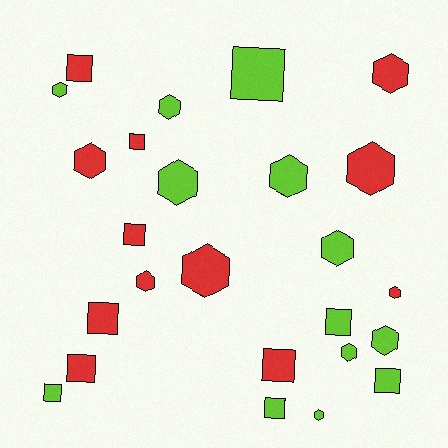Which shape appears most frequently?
Hexagon, with 14 objects.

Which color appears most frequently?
Lime, with 13 objects.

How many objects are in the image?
There are 25 objects.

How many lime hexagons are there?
There are 8 lime hexagons.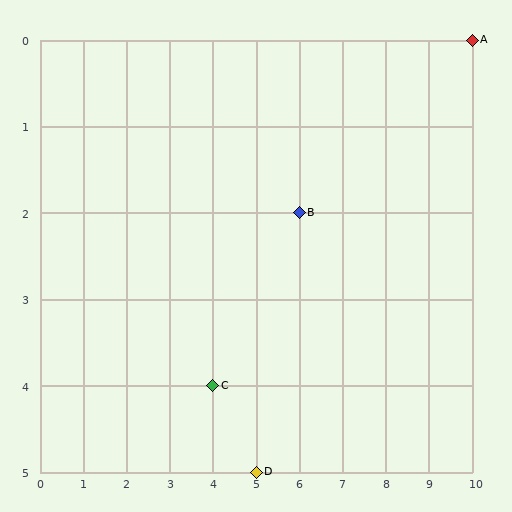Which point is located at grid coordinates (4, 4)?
Point C is at (4, 4).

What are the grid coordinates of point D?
Point D is at grid coordinates (5, 5).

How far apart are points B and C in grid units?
Points B and C are 2 columns and 2 rows apart (about 2.8 grid units diagonally).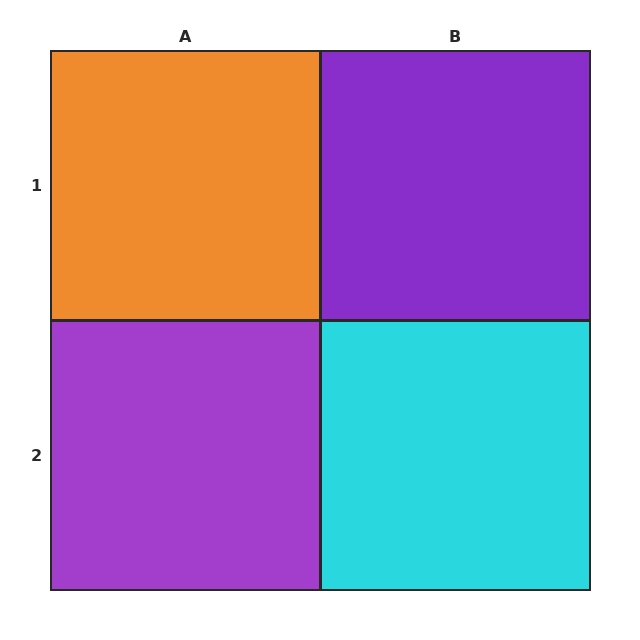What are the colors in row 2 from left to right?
Purple, cyan.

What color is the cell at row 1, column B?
Purple.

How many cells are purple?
2 cells are purple.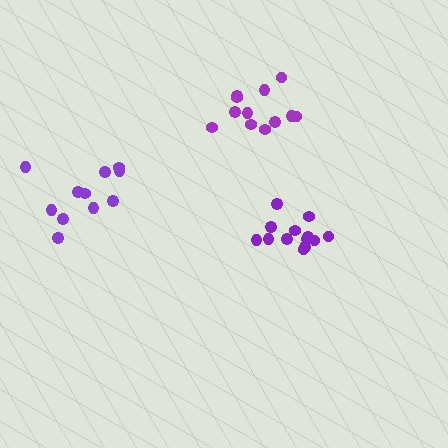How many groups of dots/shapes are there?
There are 3 groups.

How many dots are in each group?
Group 1: 13 dots, Group 2: 12 dots, Group 3: 11 dots (36 total).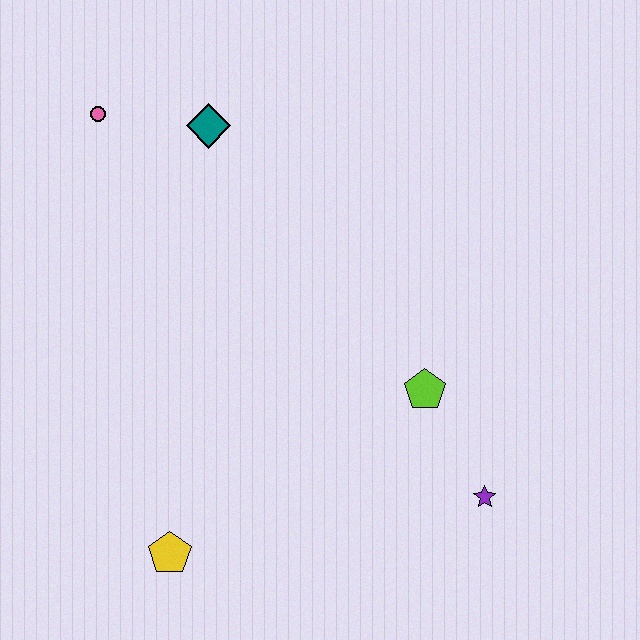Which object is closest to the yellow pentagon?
The lime pentagon is closest to the yellow pentagon.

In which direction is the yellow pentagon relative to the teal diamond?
The yellow pentagon is below the teal diamond.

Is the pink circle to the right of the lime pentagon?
No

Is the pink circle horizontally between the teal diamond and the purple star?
No